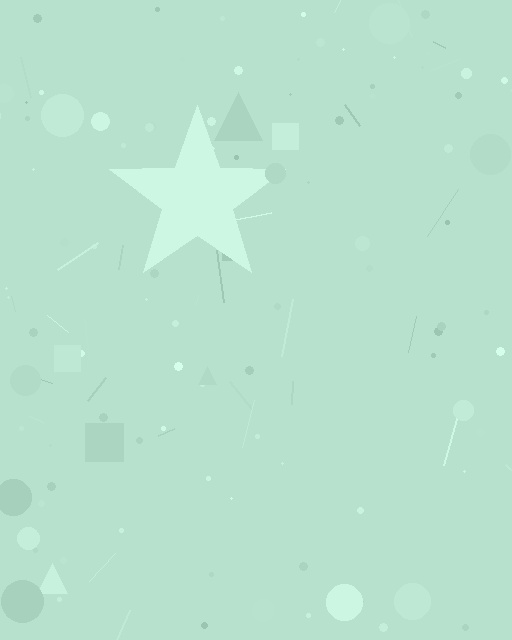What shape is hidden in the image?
A star is hidden in the image.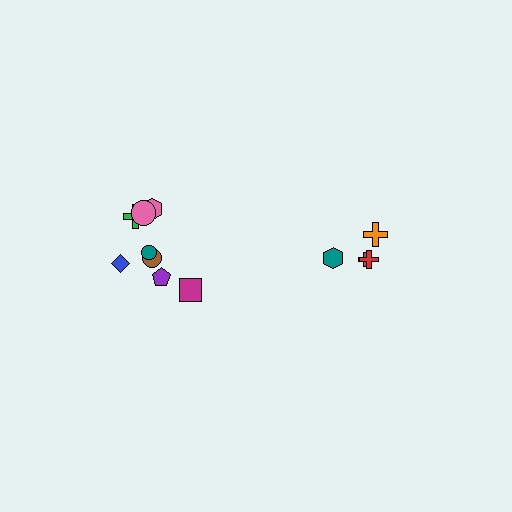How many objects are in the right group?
There are 4 objects.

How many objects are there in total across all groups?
There are 12 objects.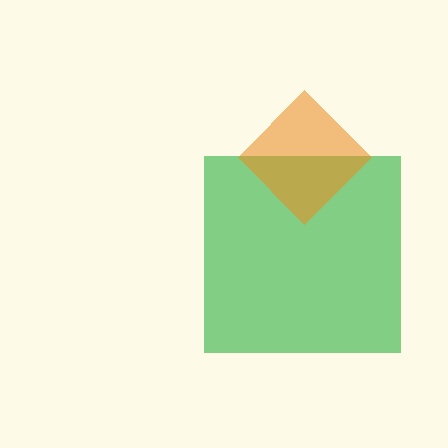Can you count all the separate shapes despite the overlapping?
Yes, there are 2 separate shapes.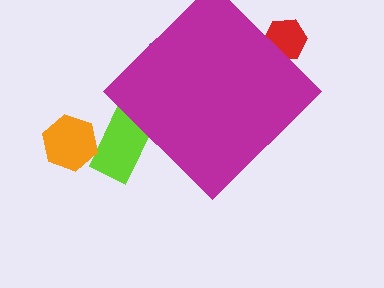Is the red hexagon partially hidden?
Yes, the red hexagon is partially hidden behind the magenta diamond.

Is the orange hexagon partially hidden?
No, the orange hexagon is fully visible.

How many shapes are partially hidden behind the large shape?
3 shapes are partially hidden.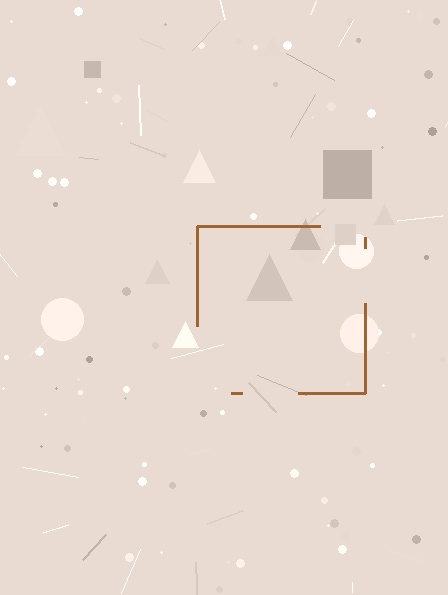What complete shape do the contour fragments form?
The contour fragments form a square.